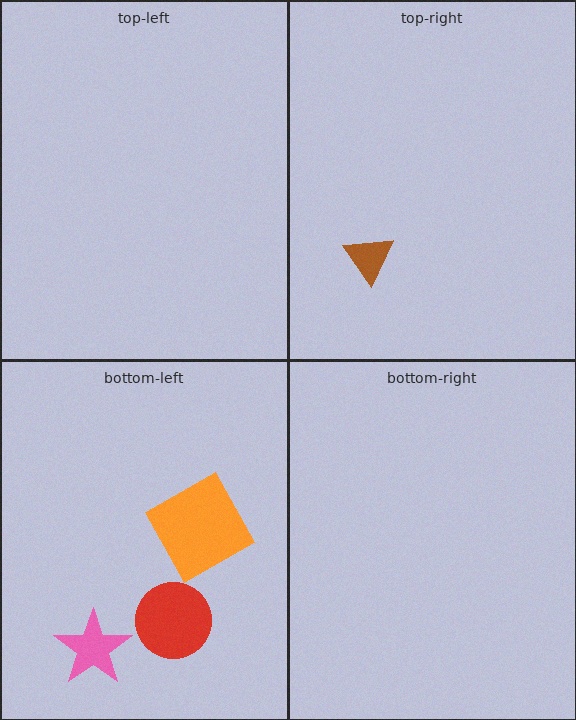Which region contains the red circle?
The bottom-left region.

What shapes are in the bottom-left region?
The orange square, the red circle, the pink star.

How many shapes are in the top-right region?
1.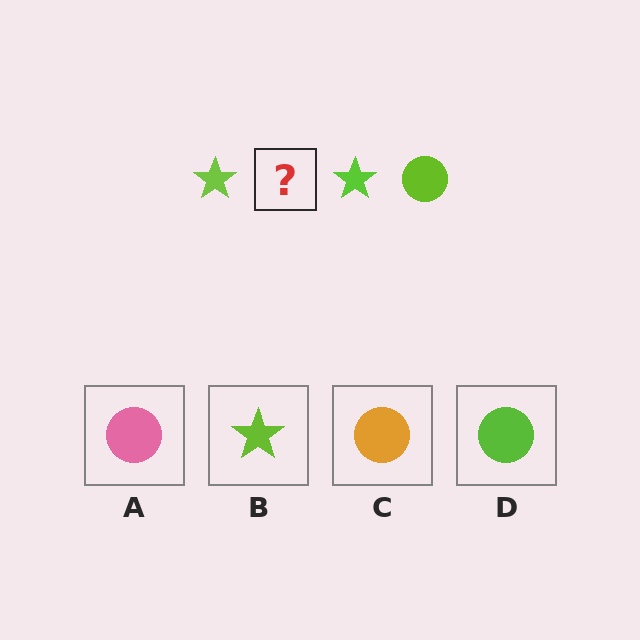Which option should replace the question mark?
Option D.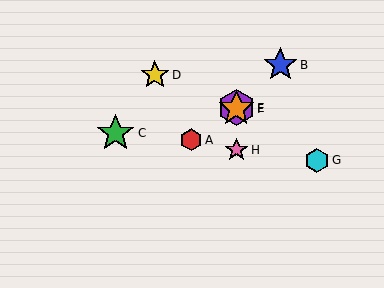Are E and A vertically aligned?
No, E is at x≈236 and A is at x≈191.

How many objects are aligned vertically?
3 objects (E, F, H) are aligned vertically.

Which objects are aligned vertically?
Objects E, F, H are aligned vertically.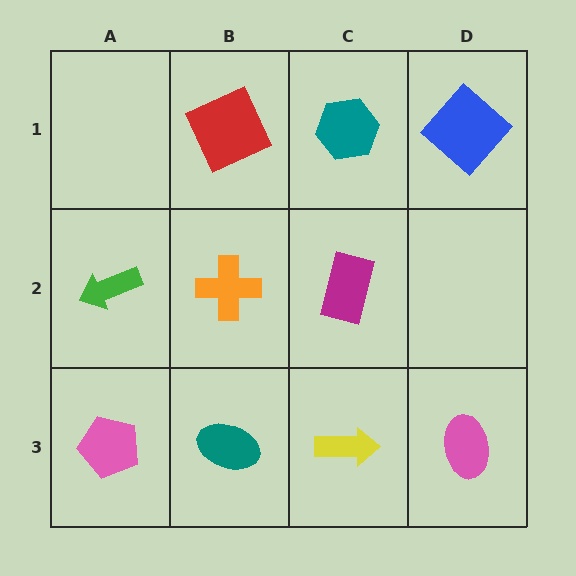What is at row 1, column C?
A teal hexagon.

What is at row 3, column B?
A teal ellipse.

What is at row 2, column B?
An orange cross.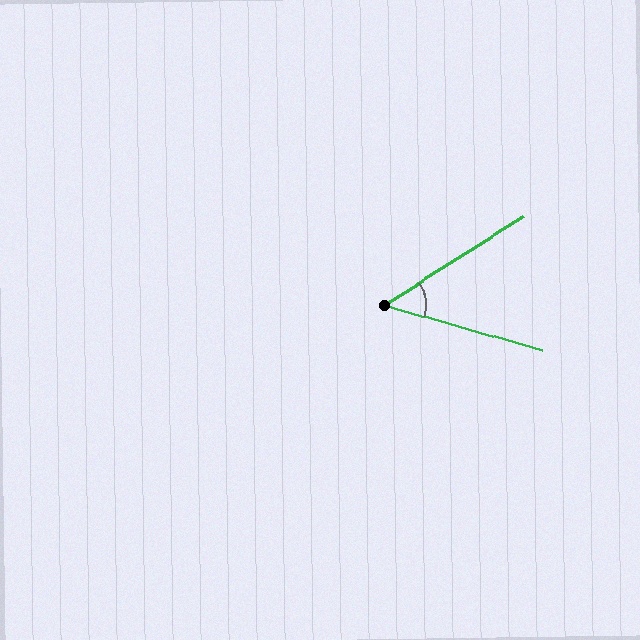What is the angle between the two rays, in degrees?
Approximately 49 degrees.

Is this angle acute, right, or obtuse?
It is acute.